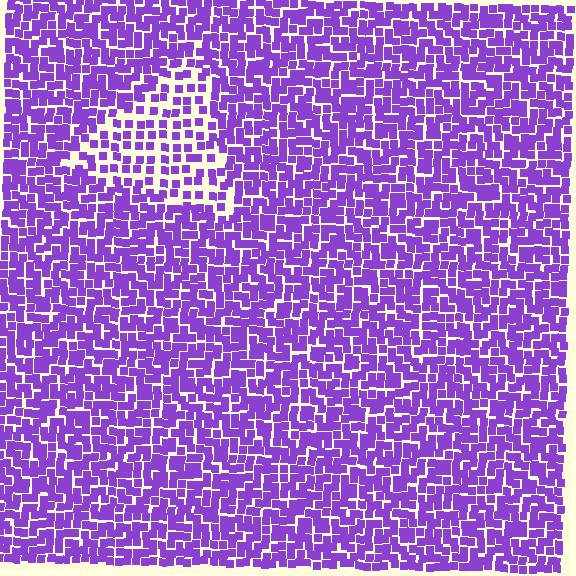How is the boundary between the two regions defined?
The boundary is defined by a change in element density (approximately 1.9x ratio). All elements are the same color, size, and shape.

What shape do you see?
I see a triangle.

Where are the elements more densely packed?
The elements are more densely packed outside the triangle boundary.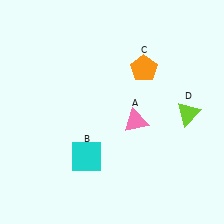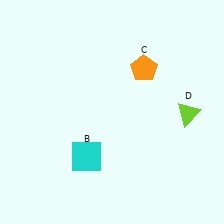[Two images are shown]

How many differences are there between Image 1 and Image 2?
There is 1 difference between the two images.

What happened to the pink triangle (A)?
The pink triangle (A) was removed in Image 2. It was in the bottom-right area of Image 1.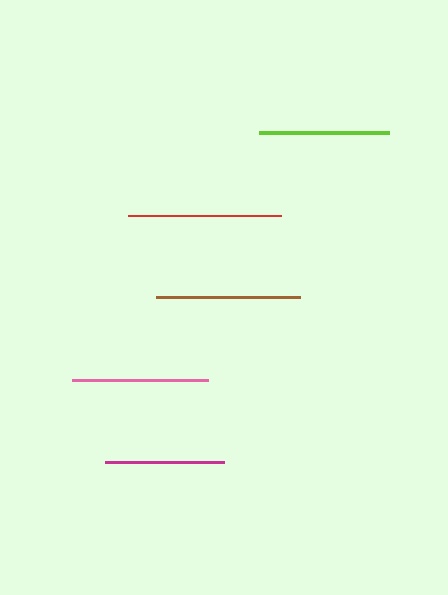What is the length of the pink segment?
The pink segment is approximately 136 pixels long.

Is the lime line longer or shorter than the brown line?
The brown line is longer than the lime line.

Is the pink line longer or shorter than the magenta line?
The pink line is longer than the magenta line.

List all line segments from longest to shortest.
From longest to shortest: red, brown, pink, lime, magenta.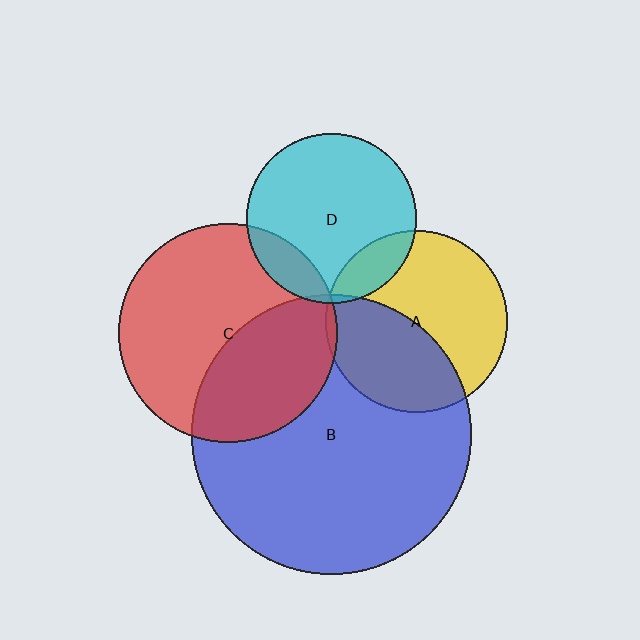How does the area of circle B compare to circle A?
Approximately 2.4 times.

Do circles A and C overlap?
Yes.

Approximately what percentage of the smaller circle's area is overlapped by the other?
Approximately 5%.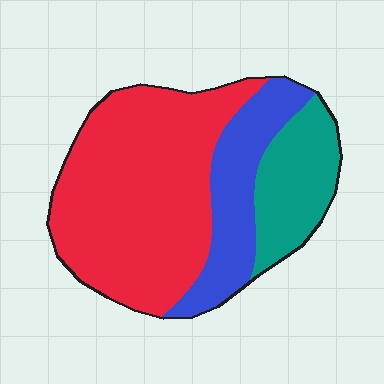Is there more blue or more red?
Red.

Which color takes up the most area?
Red, at roughly 60%.